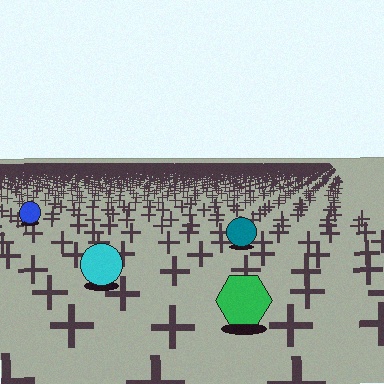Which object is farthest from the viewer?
The blue circle is farthest from the viewer. It appears smaller and the ground texture around it is denser.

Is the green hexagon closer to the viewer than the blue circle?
Yes. The green hexagon is closer — you can tell from the texture gradient: the ground texture is coarser near it.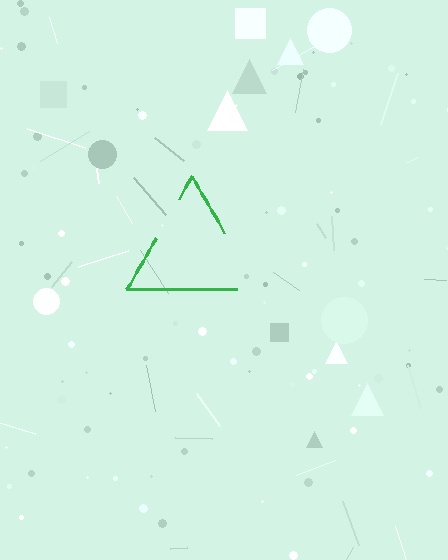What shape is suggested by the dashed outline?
The dashed outline suggests a triangle.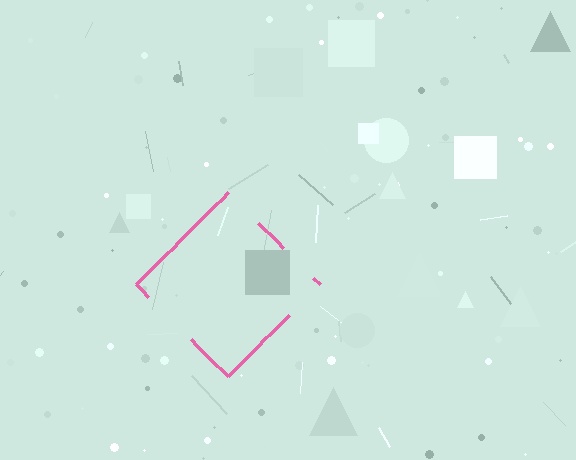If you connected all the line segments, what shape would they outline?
They would outline a diamond.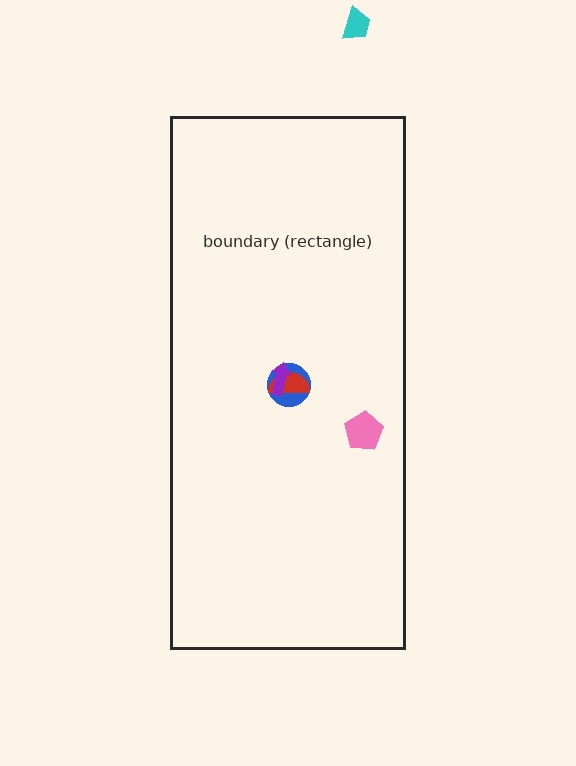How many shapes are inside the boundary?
4 inside, 1 outside.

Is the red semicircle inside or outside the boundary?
Inside.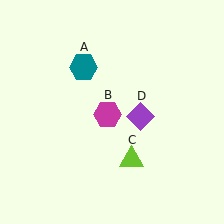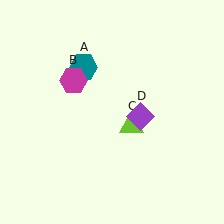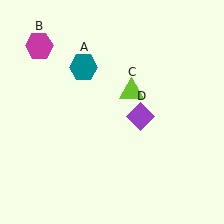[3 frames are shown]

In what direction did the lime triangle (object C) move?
The lime triangle (object C) moved up.